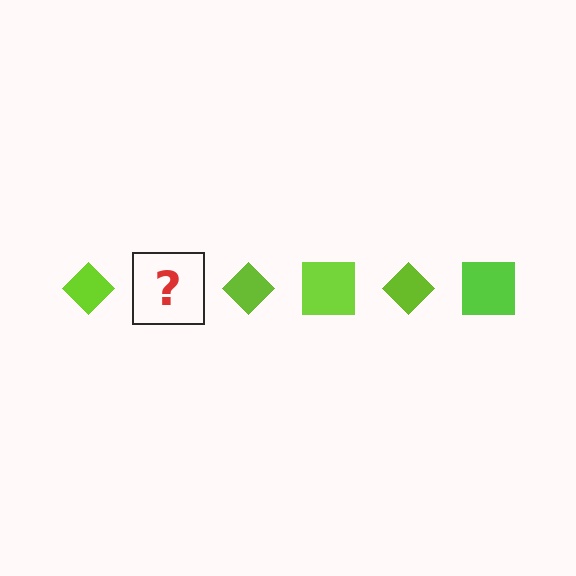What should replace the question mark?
The question mark should be replaced with a lime square.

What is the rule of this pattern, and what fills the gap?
The rule is that the pattern cycles through diamond, square shapes in lime. The gap should be filled with a lime square.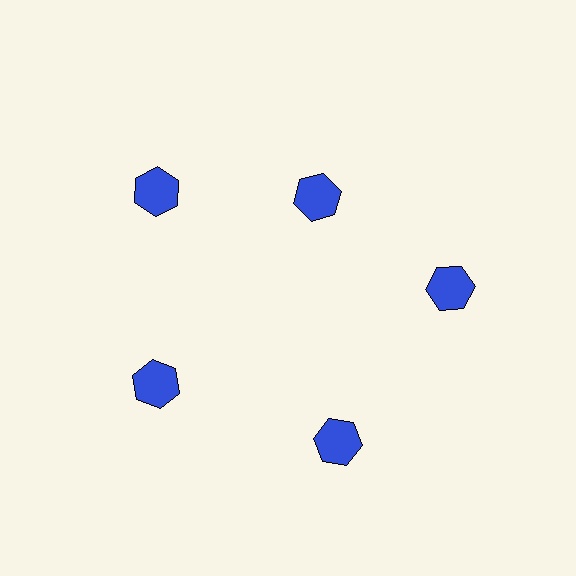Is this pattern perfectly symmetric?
No. The 5 blue hexagons are arranged in a ring, but one element near the 1 o'clock position is pulled inward toward the center, breaking the 5-fold rotational symmetry.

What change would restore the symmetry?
The symmetry would be restored by moving it outward, back onto the ring so that all 5 hexagons sit at equal angles and equal distance from the center.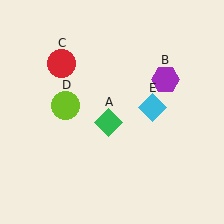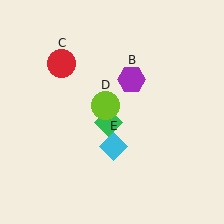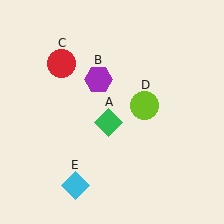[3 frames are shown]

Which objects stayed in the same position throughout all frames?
Green diamond (object A) and red circle (object C) remained stationary.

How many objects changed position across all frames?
3 objects changed position: purple hexagon (object B), lime circle (object D), cyan diamond (object E).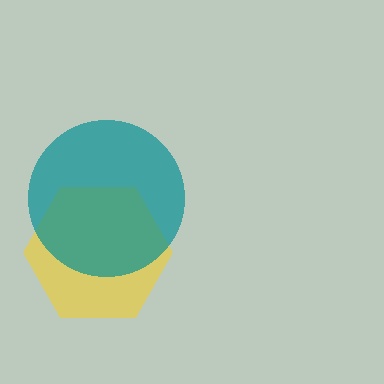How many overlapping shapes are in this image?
There are 2 overlapping shapes in the image.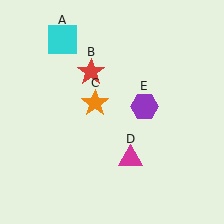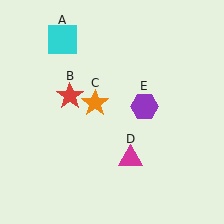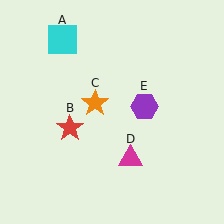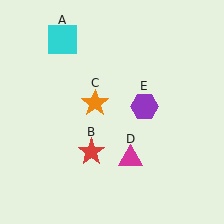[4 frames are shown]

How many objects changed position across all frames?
1 object changed position: red star (object B).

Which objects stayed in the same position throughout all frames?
Cyan square (object A) and orange star (object C) and magenta triangle (object D) and purple hexagon (object E) remained stationary.